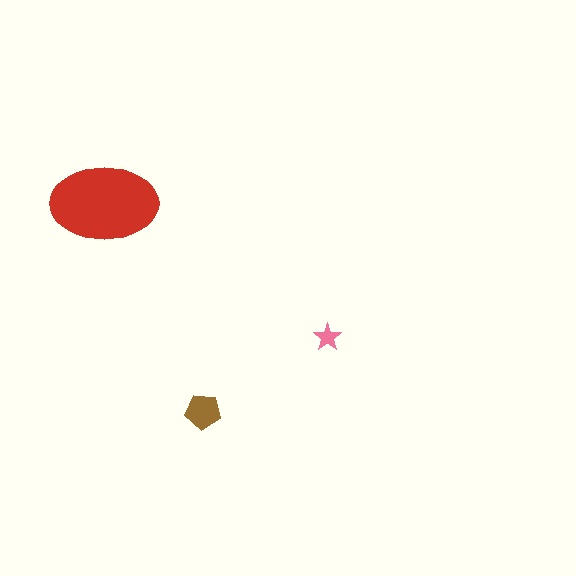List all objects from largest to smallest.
The red ellipse, the brown pentagon, the pink star.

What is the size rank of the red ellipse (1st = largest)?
1st.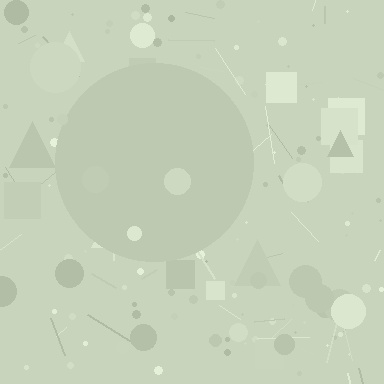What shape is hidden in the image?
A circle is hidden in the image.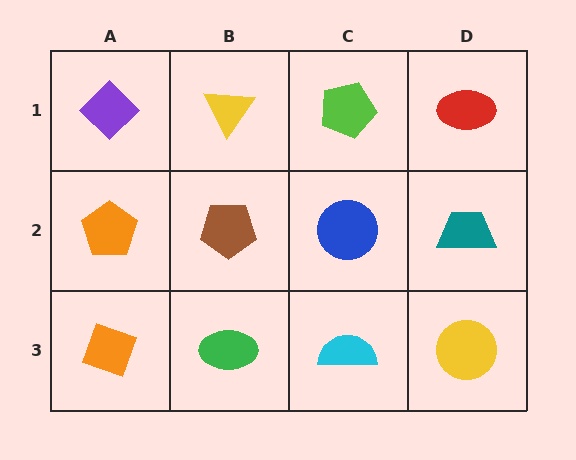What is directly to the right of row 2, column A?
A brown pentagon.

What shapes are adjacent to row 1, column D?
A teal trapezoid (row 2, column D), a lime pentagon (row 1, column C).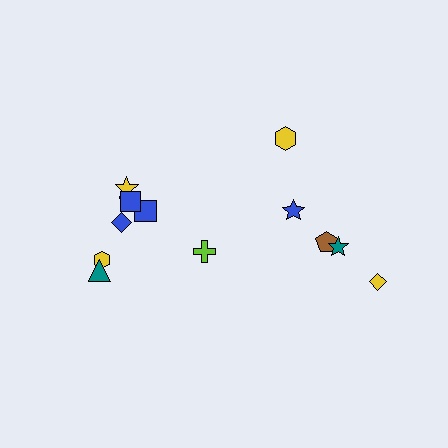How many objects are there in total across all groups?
There are 12 objects.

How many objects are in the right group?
There are 5 objects.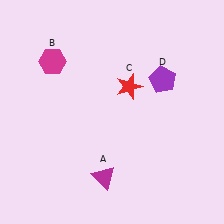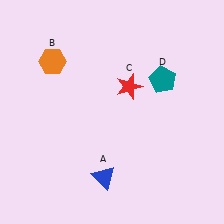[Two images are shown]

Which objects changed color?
A changed from magenta to blue. B changed from magenta to orange. D changed from purple to teal.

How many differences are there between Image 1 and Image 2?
There are 3 differences between the two images.